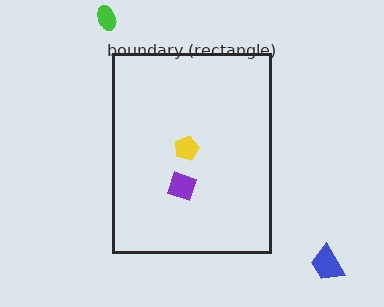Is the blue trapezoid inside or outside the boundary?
Outside.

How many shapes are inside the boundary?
2 inside, 2 outside.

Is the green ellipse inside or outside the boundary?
Outside.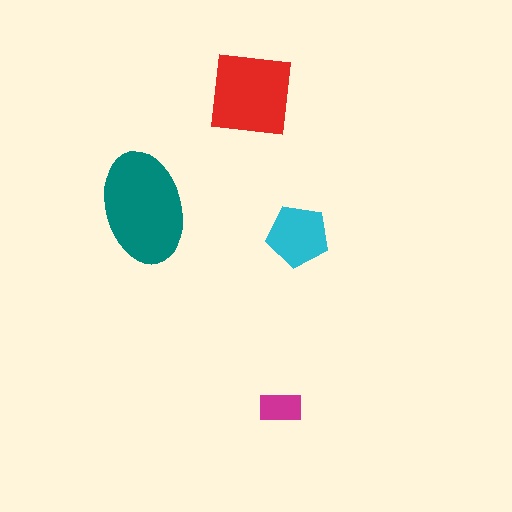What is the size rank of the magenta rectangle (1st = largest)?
4th.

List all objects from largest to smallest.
The teal ellipse, the red square, the cyan pentagon, the magenta rectangle.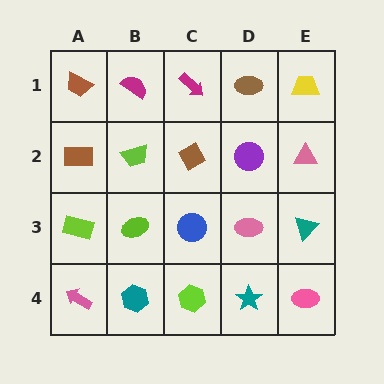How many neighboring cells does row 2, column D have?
4.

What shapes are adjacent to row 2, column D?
A brown ellipse (row 1, column D), a pink ellipse (row 3, column D), a brown diamond (row 2, column C), a pink triangle (row 2, column E).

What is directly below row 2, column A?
A lime rectangle.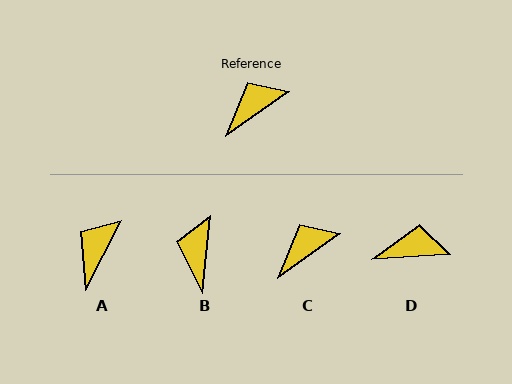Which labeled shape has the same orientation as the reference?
C.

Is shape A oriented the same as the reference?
No, it is off by about 27 degrees.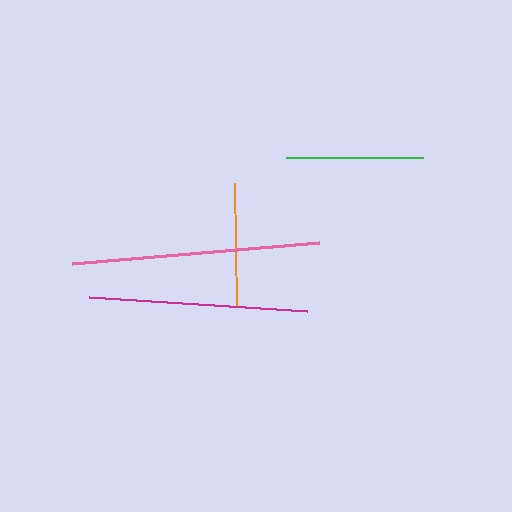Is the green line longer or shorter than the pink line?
The pink line is longer than the green line.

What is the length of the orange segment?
The orange segment is approximately 124 pixels long.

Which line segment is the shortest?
The orange line is the shortest at approximately 124 pixels.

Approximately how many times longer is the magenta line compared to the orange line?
The magenta line is approximately 1.8 times the length of the orange line.